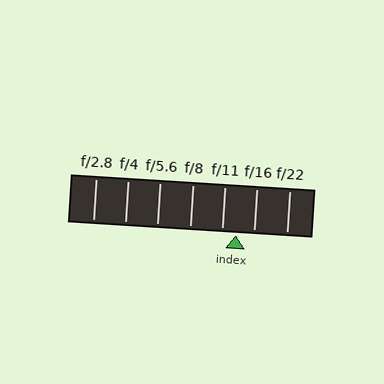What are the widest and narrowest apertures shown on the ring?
The widest aperture shown is f/2.8 and the narrowest is f/22.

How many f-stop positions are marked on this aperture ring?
There are 7 f-stop positions marked.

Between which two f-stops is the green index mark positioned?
The index mark is between f/11 and f/16.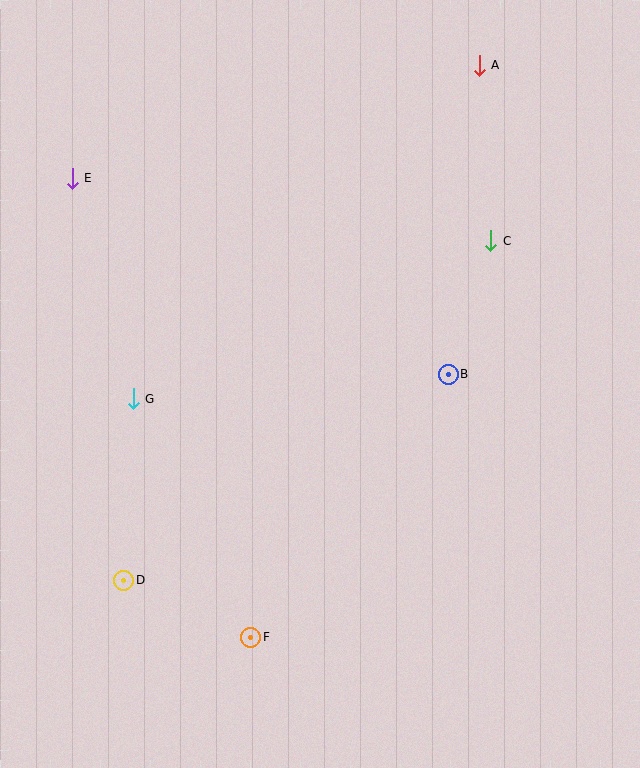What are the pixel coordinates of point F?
Point F is at (251, 637).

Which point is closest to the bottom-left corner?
Point D is closest to the bottom-left corner.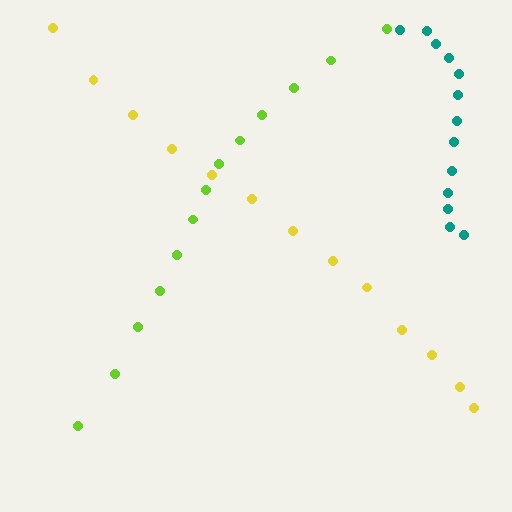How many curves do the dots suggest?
There are 3 distinct paths.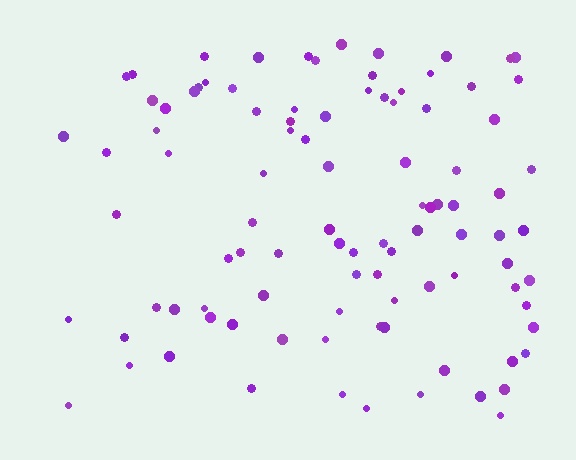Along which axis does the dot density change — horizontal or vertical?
Horizontal.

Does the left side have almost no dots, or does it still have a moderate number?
Still a moderate number, just noticeably fewer than the right.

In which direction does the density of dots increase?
From left to right, with the right side densest.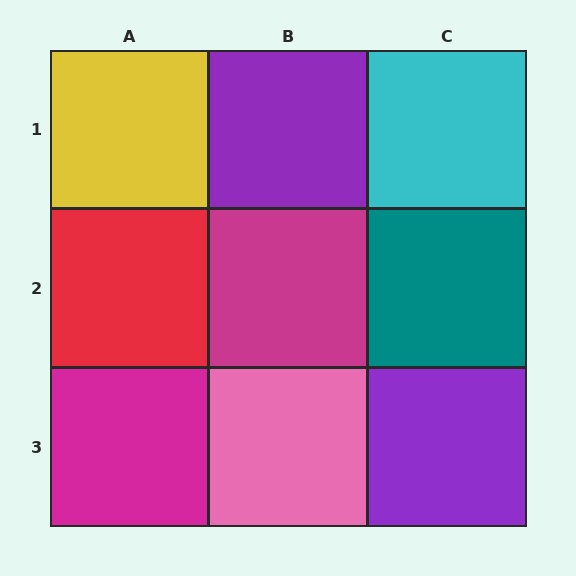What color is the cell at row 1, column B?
Purple.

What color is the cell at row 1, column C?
Cyan.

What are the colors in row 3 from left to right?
Magenta, pink, purple.